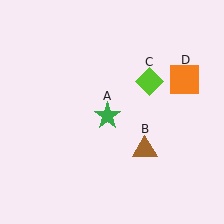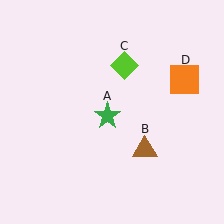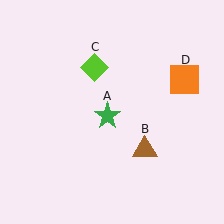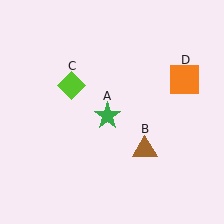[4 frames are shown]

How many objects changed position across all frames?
1 object changed position: lime diamond (object C).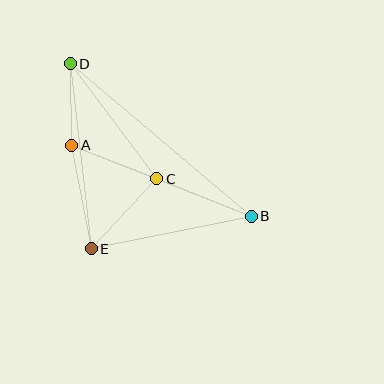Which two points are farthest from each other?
Points B and D are farthest from each other.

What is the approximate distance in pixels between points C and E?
The distance between C and E is approximately 95 pixels.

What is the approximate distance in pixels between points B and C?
The distance between B and C is approximately 102 pixels.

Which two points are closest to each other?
Points A and D are closest to each other.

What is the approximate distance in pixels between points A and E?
The distance between A and E is approximately 105 pixels.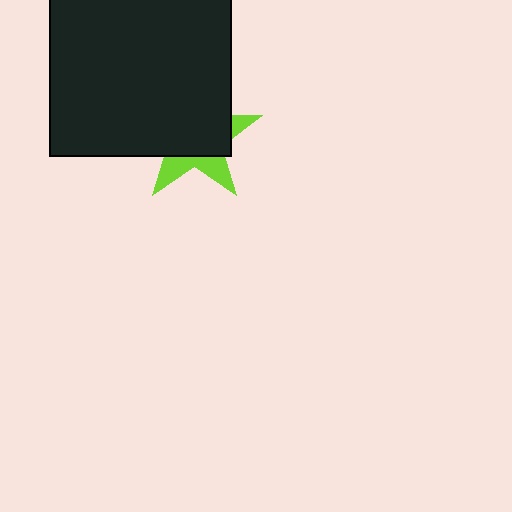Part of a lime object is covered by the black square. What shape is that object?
It is a star.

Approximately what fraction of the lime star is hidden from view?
Roughly 68% of the lime star is hidden behind the black square.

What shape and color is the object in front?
The object in front is a black square.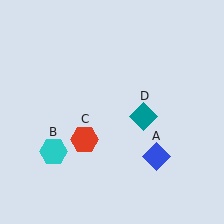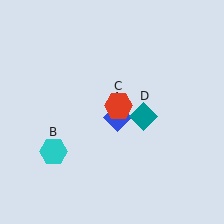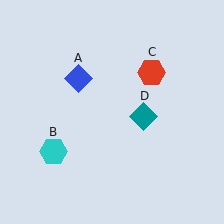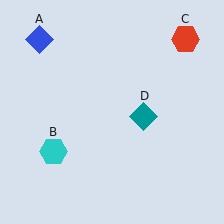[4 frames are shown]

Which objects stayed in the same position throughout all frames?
Cyan hexagon (object B) and teal diamond (object D) remained stationary.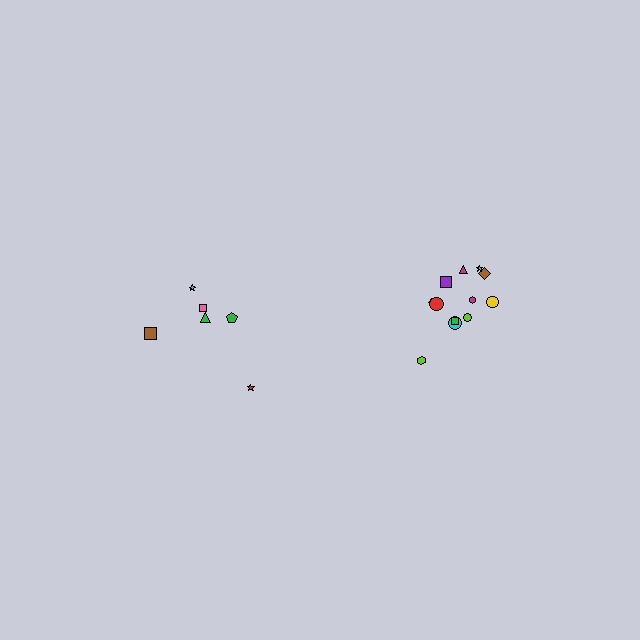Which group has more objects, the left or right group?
The right group.